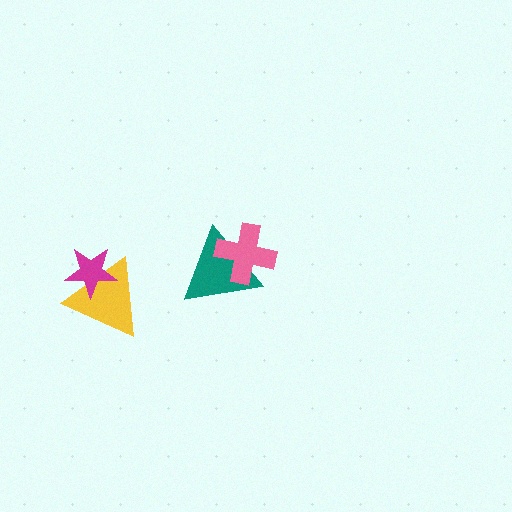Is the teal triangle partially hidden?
Yes, it is partially covered by another shape.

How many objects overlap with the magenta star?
1 object overlaps with the magenta star.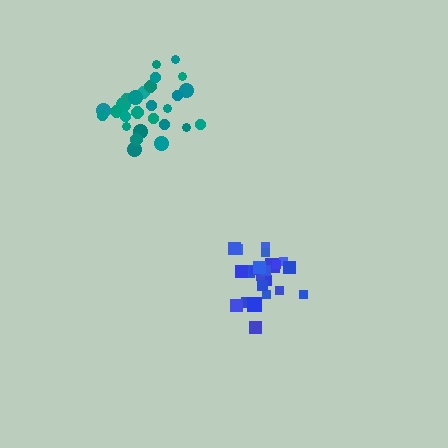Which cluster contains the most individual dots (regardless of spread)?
Teal (27).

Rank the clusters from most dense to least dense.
blue, teal.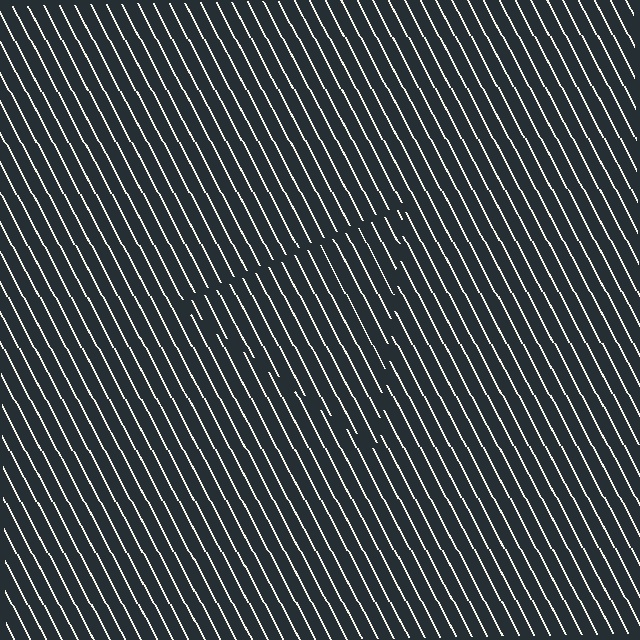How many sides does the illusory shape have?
3 sides — the line-ends trace a triangle.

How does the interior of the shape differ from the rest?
The interior of the shape contains the same grating, shifted by half a period — the contour is defined by the phase discontinuity where line-ends from the inner and outer gratings abut.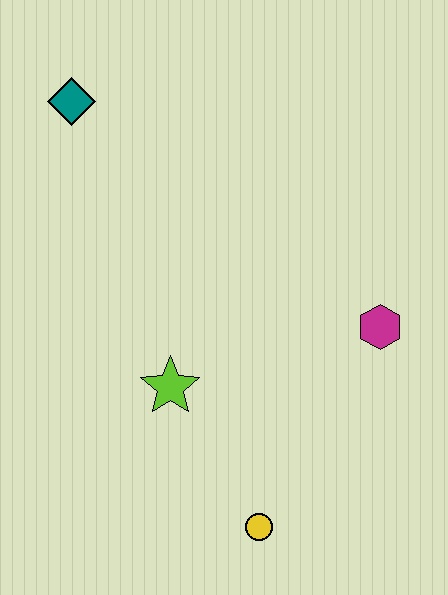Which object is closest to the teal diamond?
The lime star is closest to the teal diamond.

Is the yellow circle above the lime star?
No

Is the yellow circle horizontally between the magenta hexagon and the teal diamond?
Yes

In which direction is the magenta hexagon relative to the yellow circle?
The magenta hexagon is above the yellow circle.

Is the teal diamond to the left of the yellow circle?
Yes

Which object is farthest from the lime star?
The teal diamond is farthest from the lime star.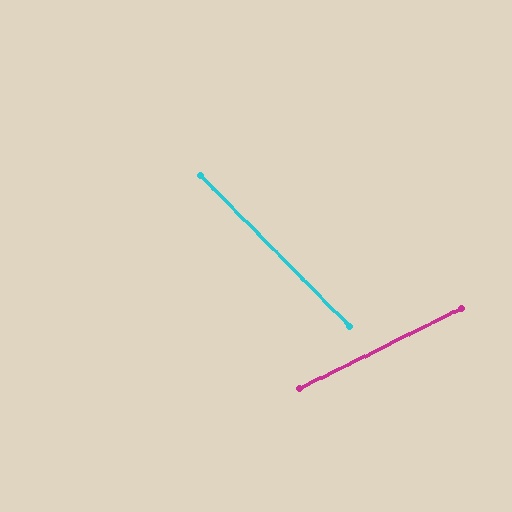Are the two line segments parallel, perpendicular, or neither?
Neither parallel nor perpendicular — they differ by about 72°.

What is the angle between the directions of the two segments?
Approximately 72 degrees.